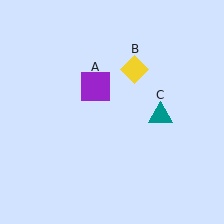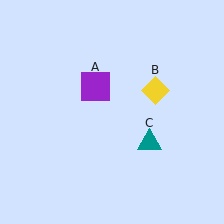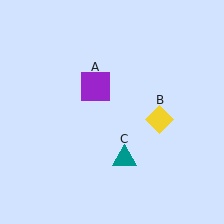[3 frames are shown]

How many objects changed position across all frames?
2 objects changed position: yellow diamond (object B), teal triangle (object C).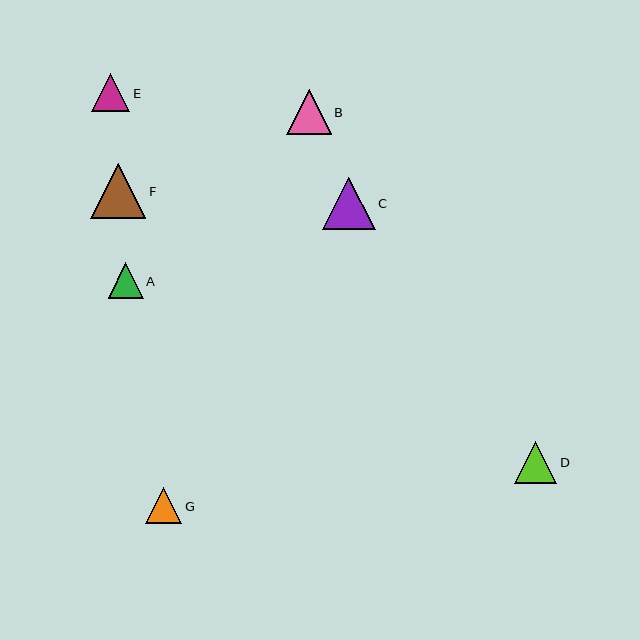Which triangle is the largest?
Triangle F is the largest with a size of approximately 55 pixels.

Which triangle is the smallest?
Triangle A is the smallest with a size of approximately 35 pixels.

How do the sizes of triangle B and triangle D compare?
Triangle B and triangle D are approximately the same size.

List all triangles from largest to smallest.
From largest to smallest: F, C, B, D, E, G, A.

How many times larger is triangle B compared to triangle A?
Triangle B is approximately 1.3 times the size of triangle A.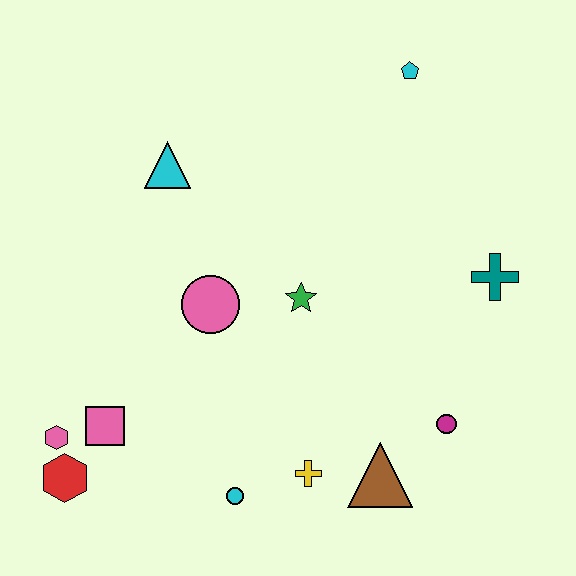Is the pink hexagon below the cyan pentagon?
Yes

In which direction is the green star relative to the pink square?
The green star is to the right of the pink square.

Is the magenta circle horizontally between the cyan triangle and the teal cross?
Yes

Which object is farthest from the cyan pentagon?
The red hexagon is farthest from the cyan pentagon.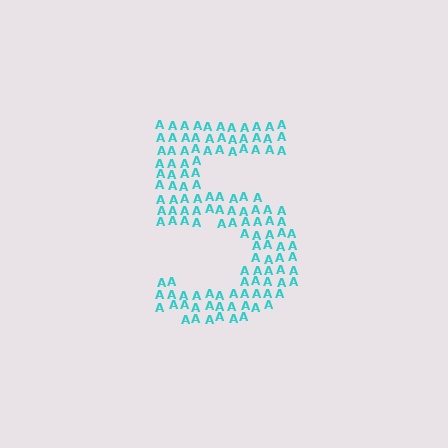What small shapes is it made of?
It is made of small letter A's.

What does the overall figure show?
The overall figure shows the digit 5.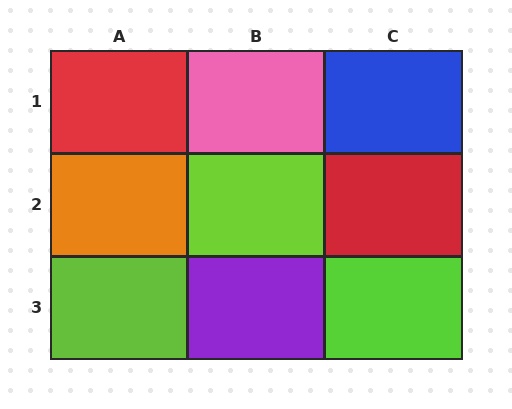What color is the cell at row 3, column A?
Lime.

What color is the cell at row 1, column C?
Blue.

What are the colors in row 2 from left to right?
Orange, lime, red.